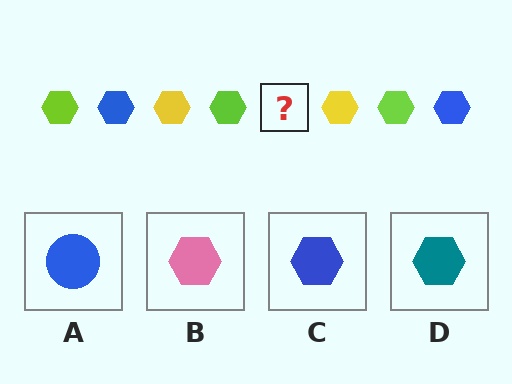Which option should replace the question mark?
Option C.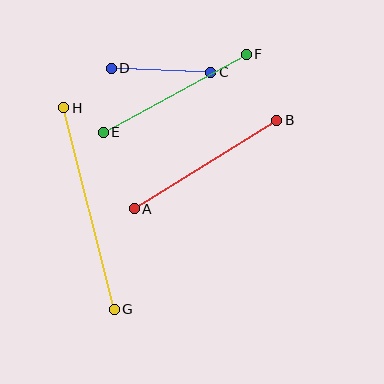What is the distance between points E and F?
The distance is approximately 163 pixels.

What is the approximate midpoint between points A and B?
The midpoint is at approximately (206, 164) pixels.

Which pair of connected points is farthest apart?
Points G and H are farthest apart.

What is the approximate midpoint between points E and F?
The midpoint is at approximately (175, 93) pixels.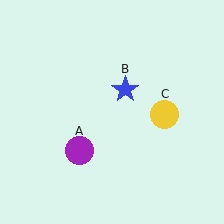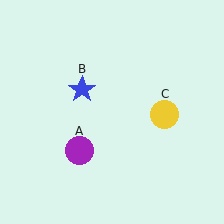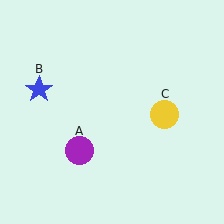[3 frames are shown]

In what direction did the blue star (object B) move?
The blue star (object B) moved left.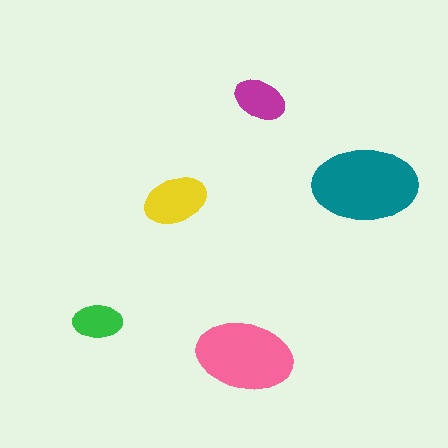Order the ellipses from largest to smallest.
the teal one, the pink one, the yellow one, the magenta one, the green one.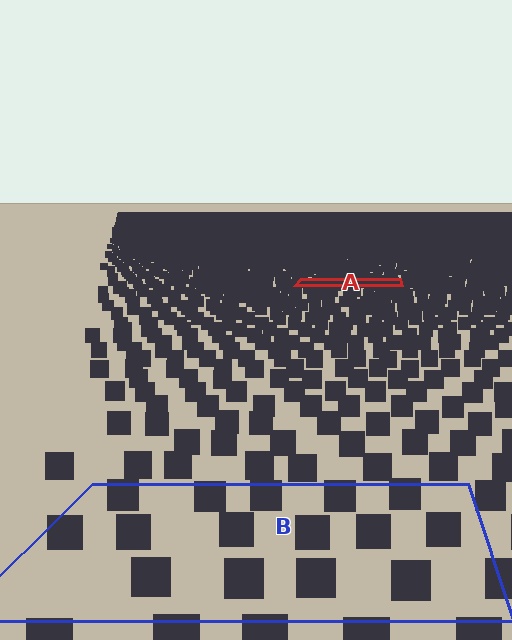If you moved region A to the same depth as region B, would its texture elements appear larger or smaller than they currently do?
They would appear larger. At a closer depth, the same texture elements are projected at a bigger on-screen size.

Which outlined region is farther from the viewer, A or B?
Region A is farther from the viewer — the texture elements inside it appear smaller and more densely packed.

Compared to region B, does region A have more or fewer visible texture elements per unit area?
Region A has more texture elements per unit area — they are packed more densely because it is farther away.